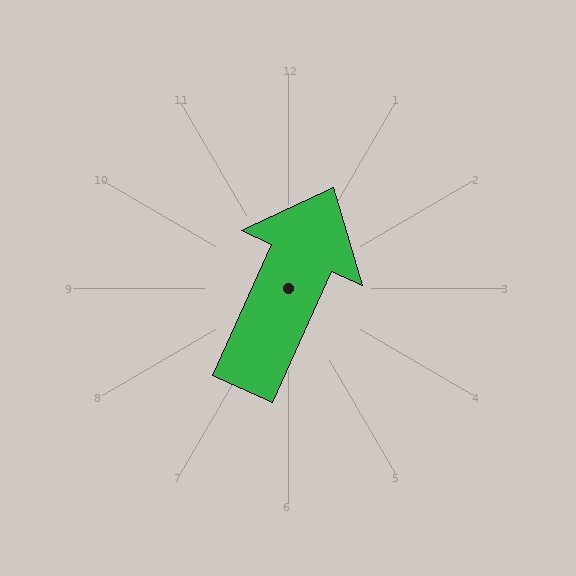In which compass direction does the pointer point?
Northeast.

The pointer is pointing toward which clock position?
Roughly 1 o'clock.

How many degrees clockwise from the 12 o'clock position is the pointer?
Approximately 24 degrees.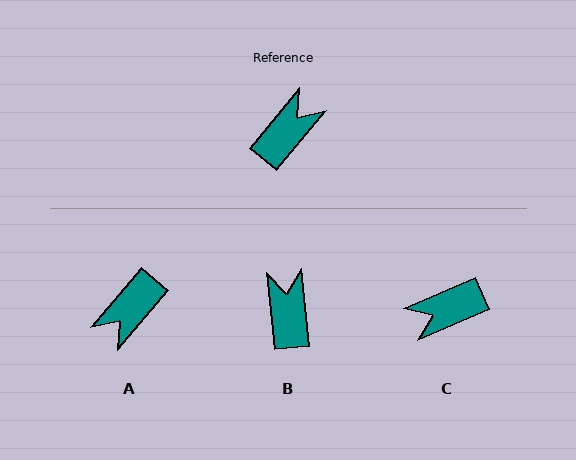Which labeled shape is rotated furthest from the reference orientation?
A, about 179 degrees away.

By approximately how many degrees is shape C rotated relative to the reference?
Approximately 153 degrees counter-clockwise.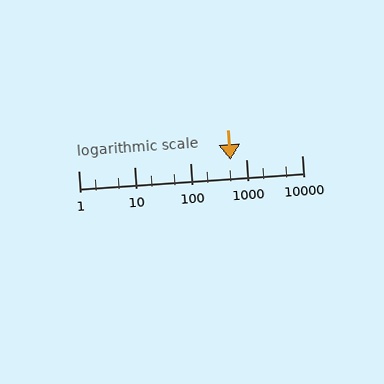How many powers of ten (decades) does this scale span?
The scale spans 4 decades, from 1 to 10000.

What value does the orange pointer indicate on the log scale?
The pointer indicates approximately 520.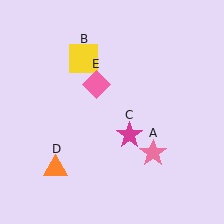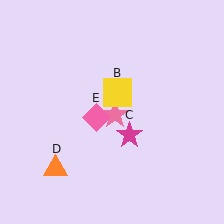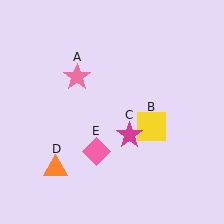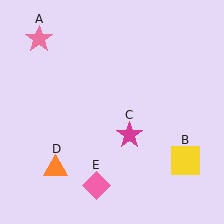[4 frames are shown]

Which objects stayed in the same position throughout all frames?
Magenta star (object C) and orange triangle (object D) remained stationary.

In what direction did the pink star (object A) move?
The pink star (object A) moved up and to the left.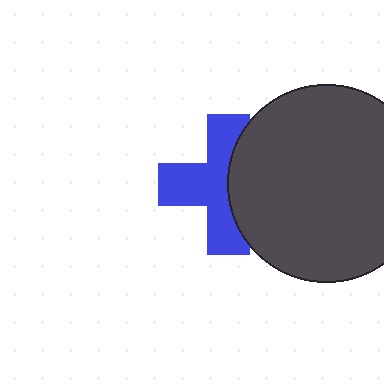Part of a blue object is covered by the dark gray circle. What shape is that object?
It is a cross.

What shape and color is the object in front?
The object in front is a dark gray circle.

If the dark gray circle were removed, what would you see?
You would see the complete blue cross.